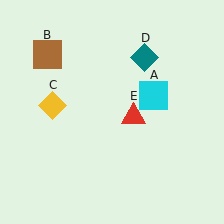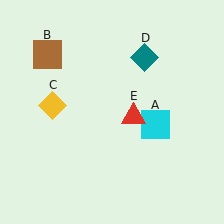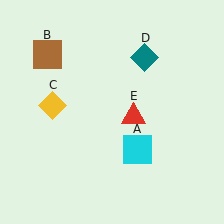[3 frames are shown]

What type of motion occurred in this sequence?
The cyan square (object A) rotated clockwise around the center of the scene.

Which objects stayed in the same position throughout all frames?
Brown square (object B) and yellow diamond (object C) and teal diamond (object D) and red triangle (object E) remained stationary.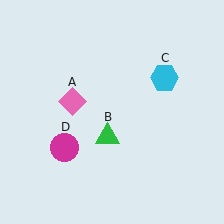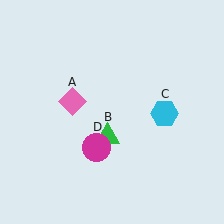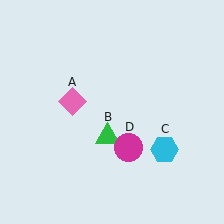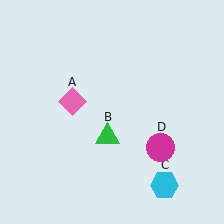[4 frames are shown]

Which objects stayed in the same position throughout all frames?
Pink diamond (object A) and green triangle (object B) remained stationary.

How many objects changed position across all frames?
2 objects changed position: cyan hexagon (object C), magenta circle (object D).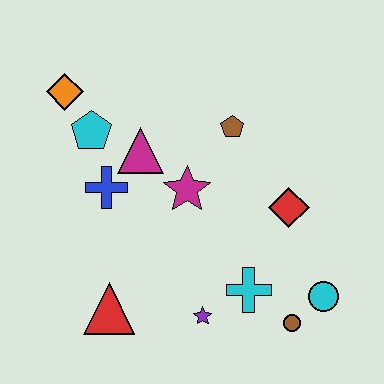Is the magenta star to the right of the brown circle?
No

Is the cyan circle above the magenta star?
No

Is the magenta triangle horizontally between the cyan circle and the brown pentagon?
No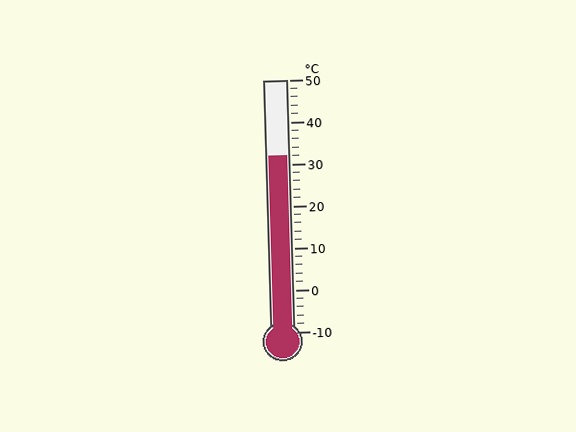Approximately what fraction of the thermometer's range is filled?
The thermometer is filled to approximately 70% of its range.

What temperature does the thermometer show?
The thermometer shows approximately 32°C.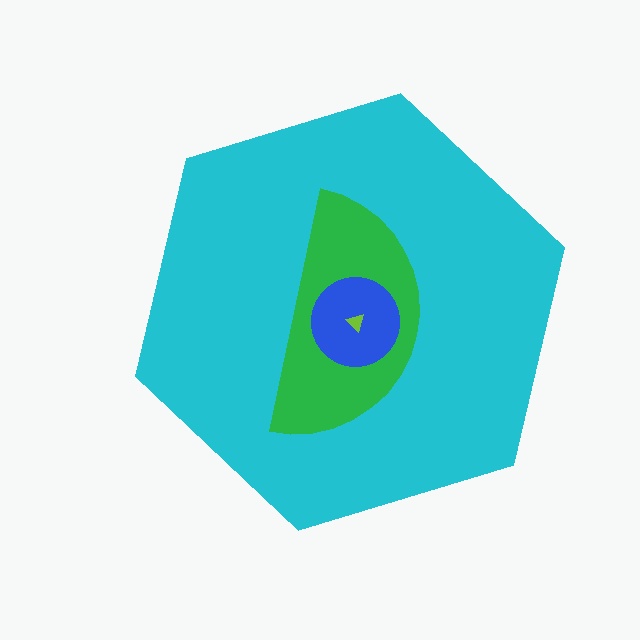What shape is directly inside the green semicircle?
The blue circle.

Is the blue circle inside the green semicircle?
Yes.